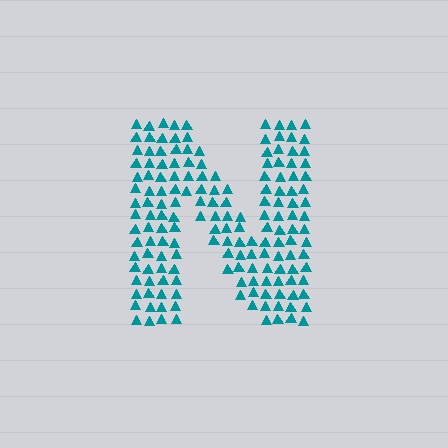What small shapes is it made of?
It is made of small triangles.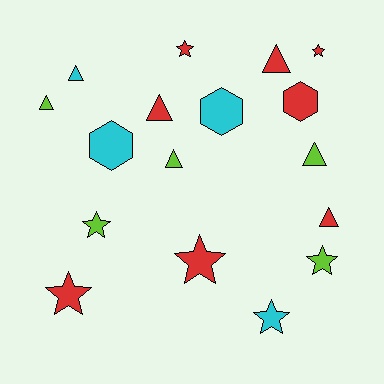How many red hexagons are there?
There is 1 red hexagon.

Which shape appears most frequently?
Triangle, with 7 objects.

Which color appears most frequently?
Red, with 8 objects.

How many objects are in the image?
There are 17 objects.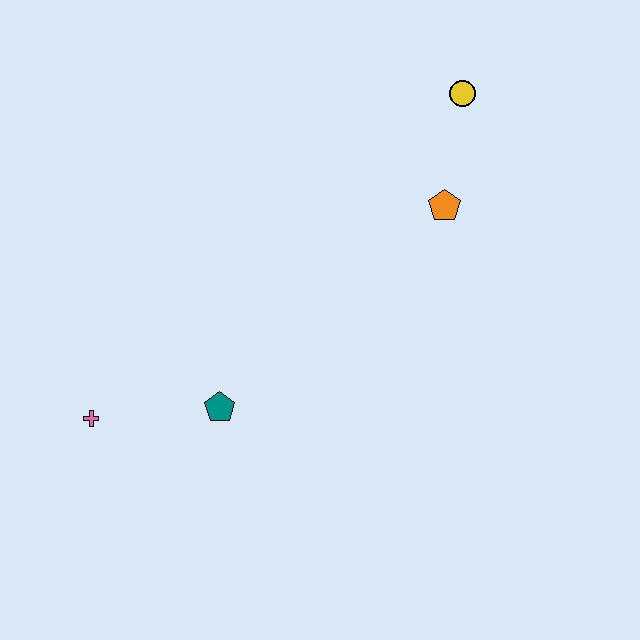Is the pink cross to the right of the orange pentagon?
No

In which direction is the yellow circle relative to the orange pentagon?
The yellow circle is above the orange pentagon.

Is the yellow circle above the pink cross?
Yes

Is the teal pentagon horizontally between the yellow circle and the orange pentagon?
No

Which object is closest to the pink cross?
The teal pentagon is closest to the pink cross.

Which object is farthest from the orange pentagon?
The pink cross is farthest from the orange pentagon.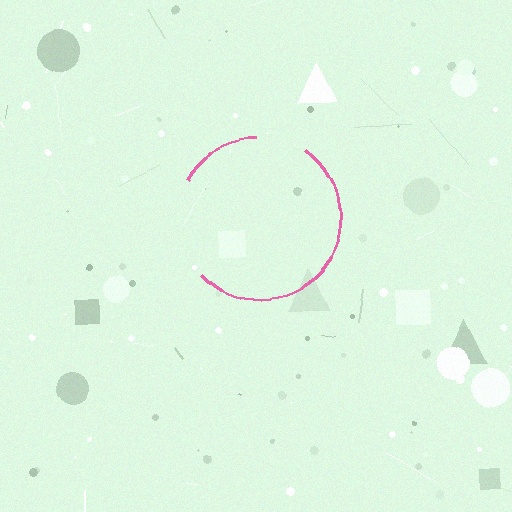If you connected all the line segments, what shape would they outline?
They would outline a circle.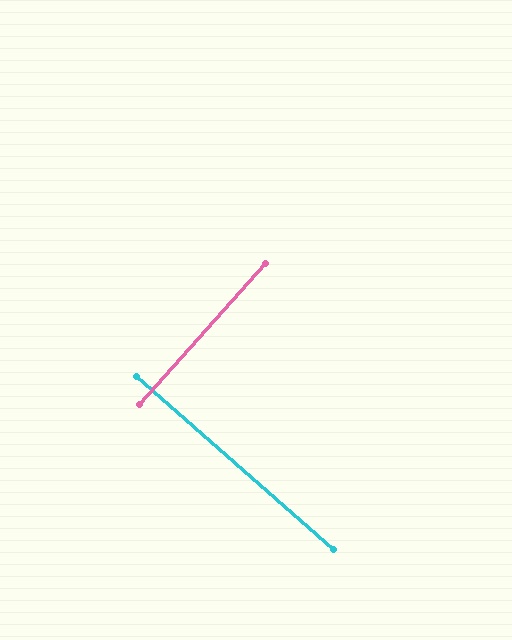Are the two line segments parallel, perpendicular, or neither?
Perpendicular — they meet at approximately 89°.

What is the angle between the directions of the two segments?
Approximately 89 degrees.